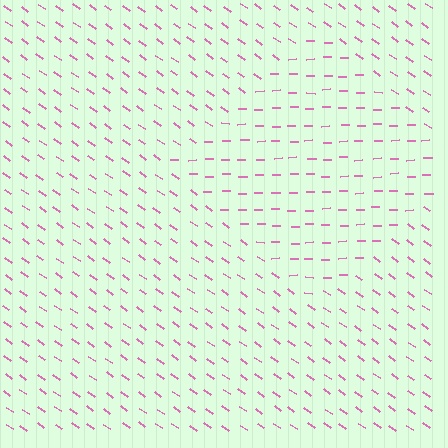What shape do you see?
I see a diamond.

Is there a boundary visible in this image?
Yes, there is a texture boundary formed by a change in line orientation.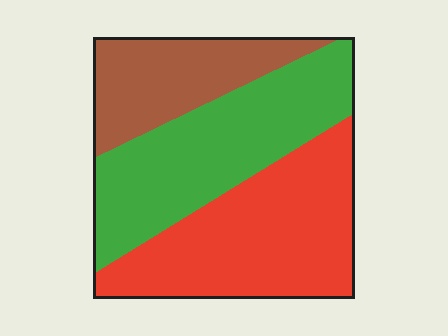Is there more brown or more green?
Green.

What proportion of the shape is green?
Green takes up about three eighths (3/8) of the shape.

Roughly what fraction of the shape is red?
Red covers 40% of the shape.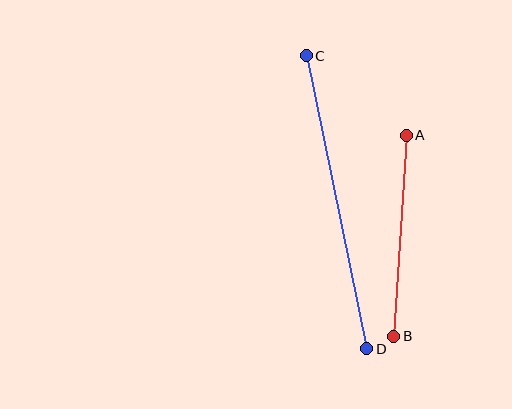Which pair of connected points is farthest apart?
Points C and D are farthest apart.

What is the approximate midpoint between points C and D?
The midpoint is at approximately (337, 202) pixels.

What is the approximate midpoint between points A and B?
The midpoint is at approximately (400, 236) pixels.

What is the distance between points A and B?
The distance is approximately 202 pixels.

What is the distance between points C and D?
The distance is approximately 300 pixels.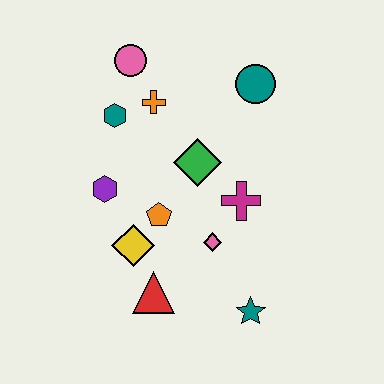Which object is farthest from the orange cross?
The teal star is farthest from the orange cross.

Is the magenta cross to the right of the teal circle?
No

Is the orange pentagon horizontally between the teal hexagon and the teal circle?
Yes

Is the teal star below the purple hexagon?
Yes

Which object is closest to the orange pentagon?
The yellow diamond is closest to the orange pentagon.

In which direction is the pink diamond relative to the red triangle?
The pink diamond is to the right of the red triangle.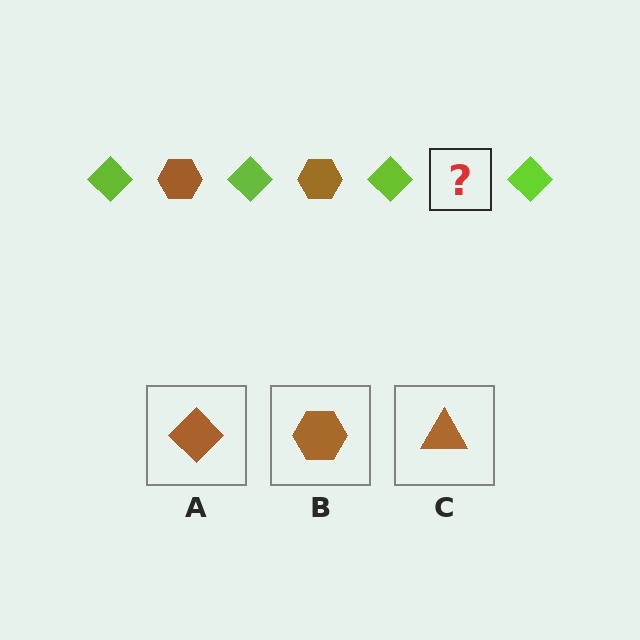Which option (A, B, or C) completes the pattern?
B.